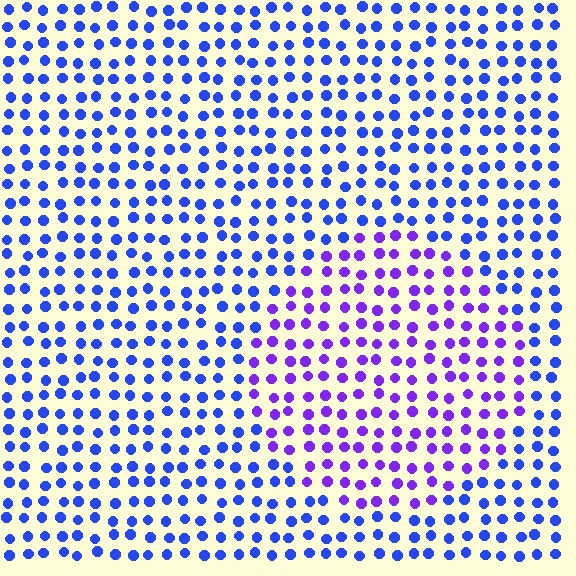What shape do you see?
I see a circle.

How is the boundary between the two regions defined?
The boundary is defined purely by a slight shift in hue (about 38 degrees). Spacing, size, and orientation are identical on both sides.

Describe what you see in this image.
The image is filled with small blue elements in a uniform arrangement. A circle-shaped region is visible where the elements are tinted to a slightly different hue, forming a subtle color boundary.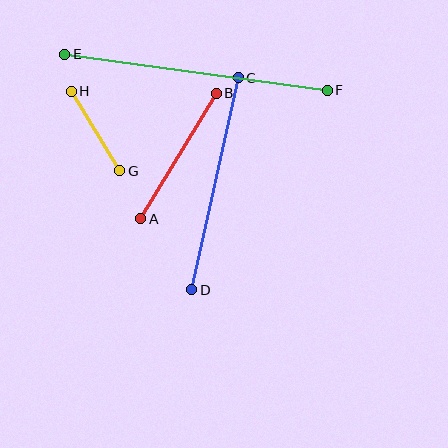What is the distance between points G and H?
The distance is approximately 93 pixels.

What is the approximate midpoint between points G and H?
The midpoint is at approximately (95, 131) pixels.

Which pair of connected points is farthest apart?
Points E and F are farthest apart.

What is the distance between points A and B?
The distance is approximately 147 pixels.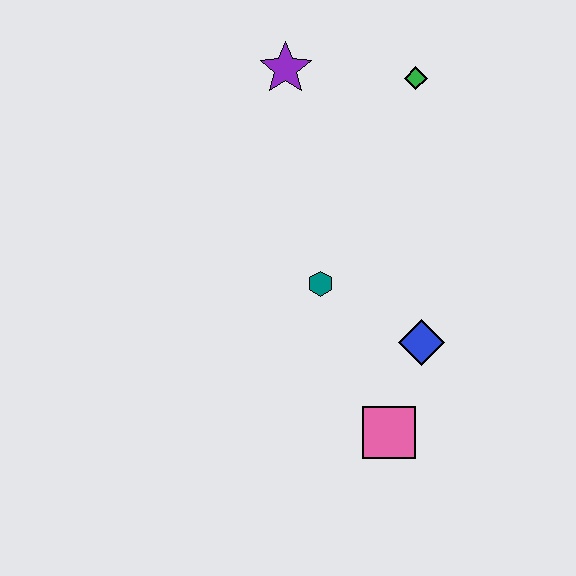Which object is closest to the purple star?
The green diamond is closest to the purple star.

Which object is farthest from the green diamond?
The pink square is farthest from the green diamond.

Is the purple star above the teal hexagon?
Yes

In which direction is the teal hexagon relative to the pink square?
The teal hexagon is above the pink square.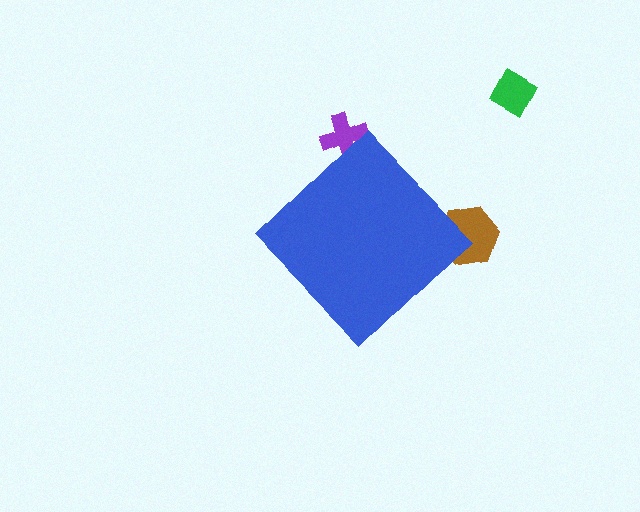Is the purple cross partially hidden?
Yes, the purple cross is partially hidden behind the blue diamond.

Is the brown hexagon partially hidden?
Yes, the brown hexagon is partially hidden behind the blue diamond.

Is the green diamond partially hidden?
No, the green diamond is fully visible.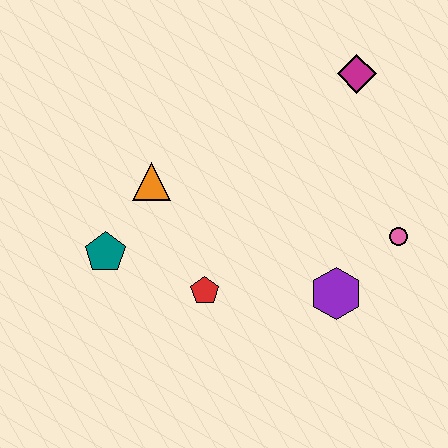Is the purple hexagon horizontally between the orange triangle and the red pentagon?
No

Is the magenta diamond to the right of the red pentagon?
Yes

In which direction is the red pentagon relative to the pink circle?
The red pentagon is to the left of the pink circle.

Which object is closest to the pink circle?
The purple hexagon is closest to the pink circle.